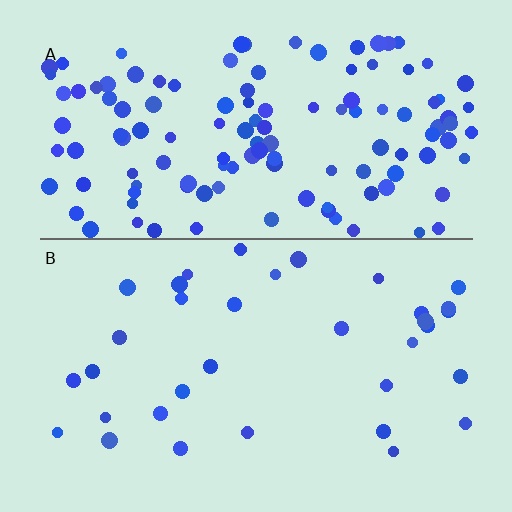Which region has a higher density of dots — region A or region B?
A (the top).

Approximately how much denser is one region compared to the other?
Approximately 3.7× — region A over region B.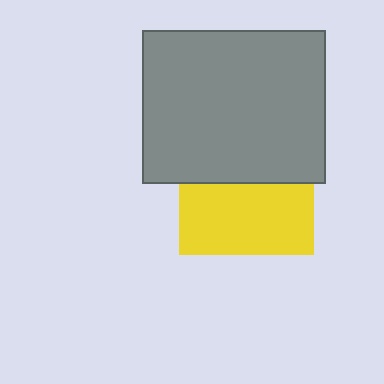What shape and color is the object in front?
The object in front is a gray rectangle.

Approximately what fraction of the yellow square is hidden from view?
Roughly 47% of the yellow square is hidden behind the gray rectangle.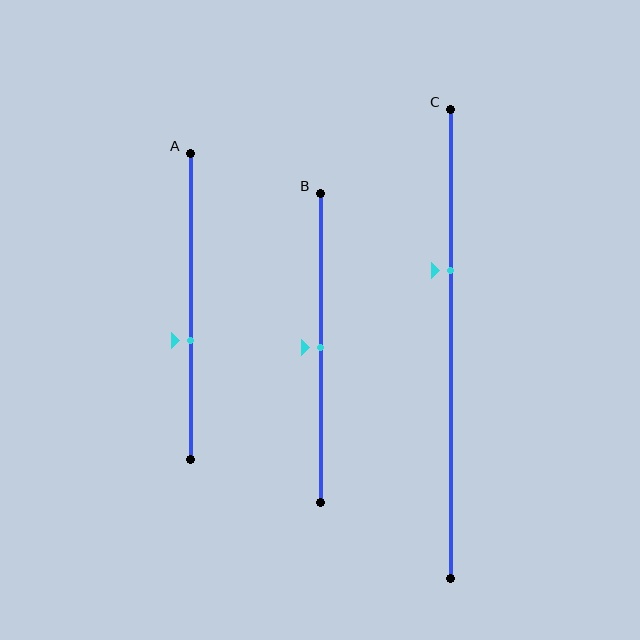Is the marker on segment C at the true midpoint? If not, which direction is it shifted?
No, the marker on segment C is shifted upward by about 16% of the segment length.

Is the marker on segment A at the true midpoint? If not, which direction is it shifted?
No, the marker on segment A is shifted downward by about 11% of the segment length.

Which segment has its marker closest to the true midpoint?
Segment B has its marker closest to the true midpoint.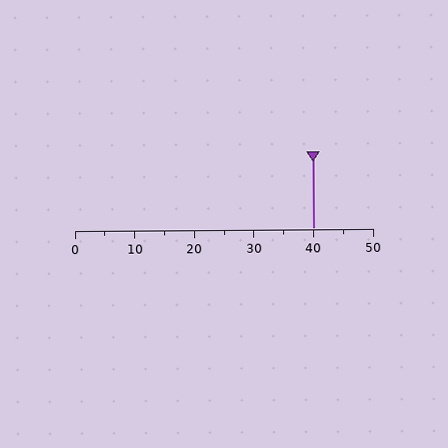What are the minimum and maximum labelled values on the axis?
The axis runs from 0 to 50.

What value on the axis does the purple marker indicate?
The marker indicates approximately 40.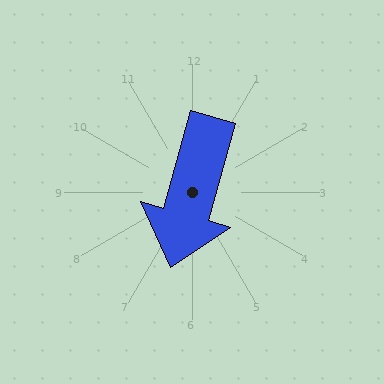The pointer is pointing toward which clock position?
Roughly 7 o'clock.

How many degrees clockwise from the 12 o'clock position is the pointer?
Approximately 196 degrees.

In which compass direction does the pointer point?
South.